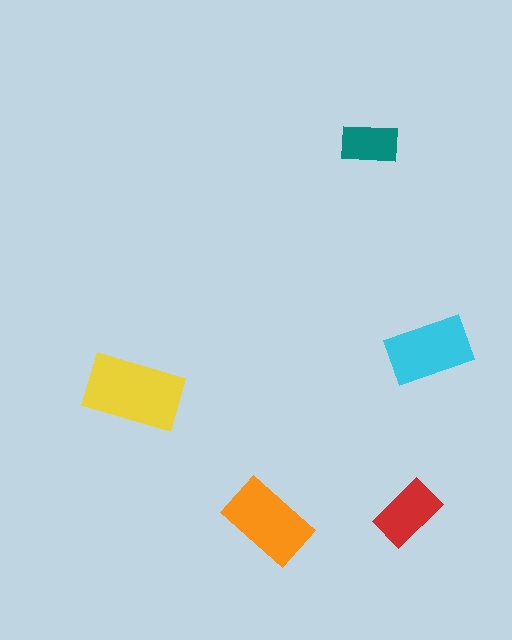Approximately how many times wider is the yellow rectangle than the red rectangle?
About 1.5 times wider.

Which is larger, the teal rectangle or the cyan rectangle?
The cyan one.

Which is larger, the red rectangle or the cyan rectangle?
The cyan one.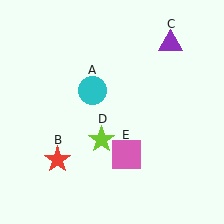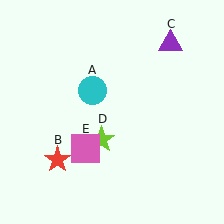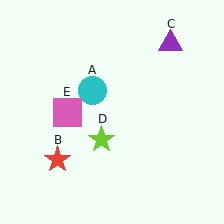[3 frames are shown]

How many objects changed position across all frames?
1 object changed position: pink square (object E).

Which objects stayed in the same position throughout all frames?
Cyan circle (object A) and red star (object B) and purple triangle (object C) and lime star (object D) remained stationary.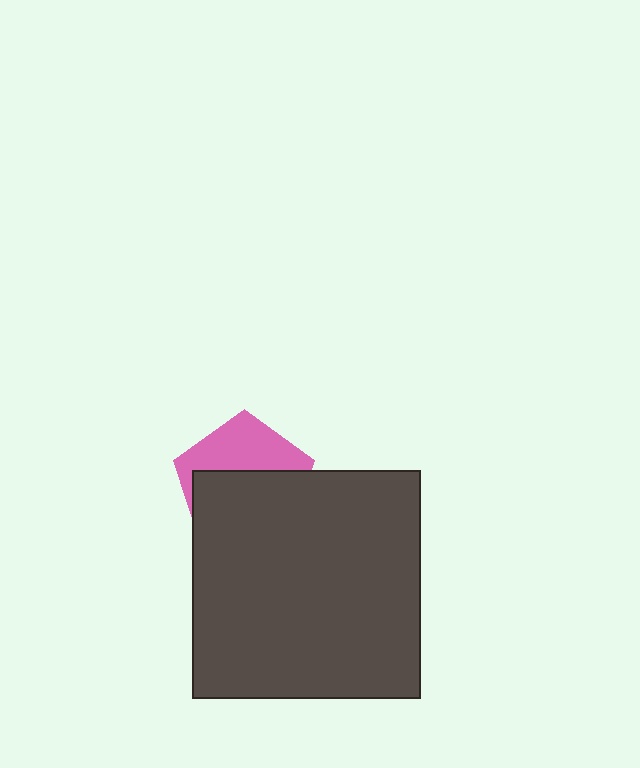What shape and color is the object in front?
The object in front is a dark gray square.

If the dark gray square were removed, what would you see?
You would see the complete pink pentagon.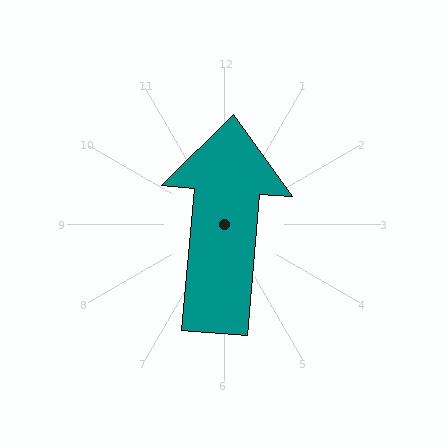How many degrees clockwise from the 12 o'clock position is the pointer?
Approximately 5 degrees.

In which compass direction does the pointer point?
North.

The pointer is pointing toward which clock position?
Roughly 12 o'clock.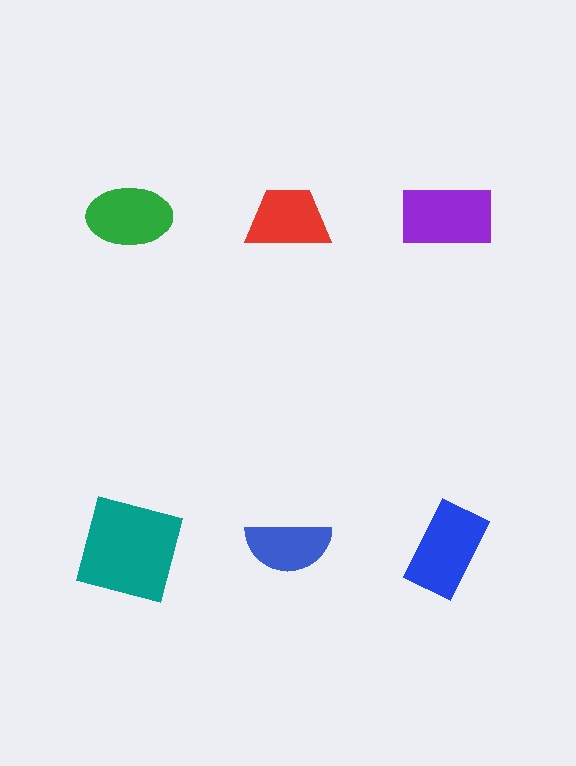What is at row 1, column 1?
A green ellipse.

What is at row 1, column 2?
A red trapezoid.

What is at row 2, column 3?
A blue rectangle.